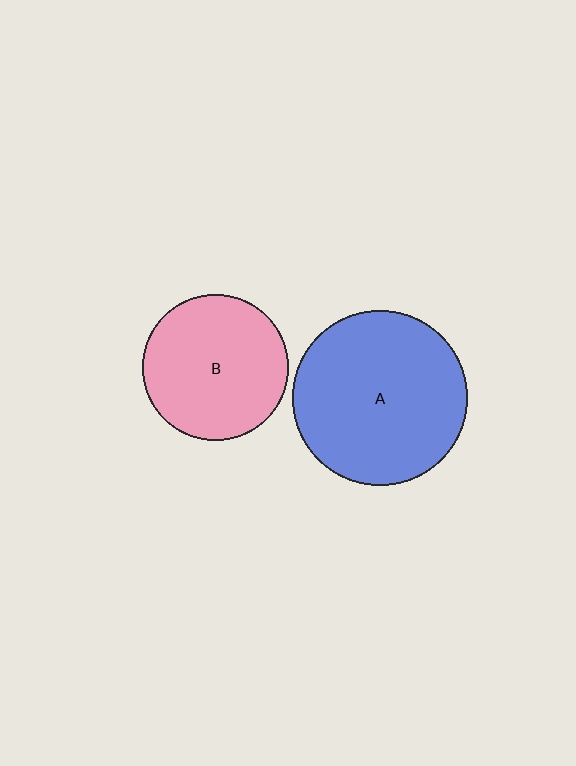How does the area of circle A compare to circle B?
Approximately 1.4 times.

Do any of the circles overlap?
No, none of the circles overlap.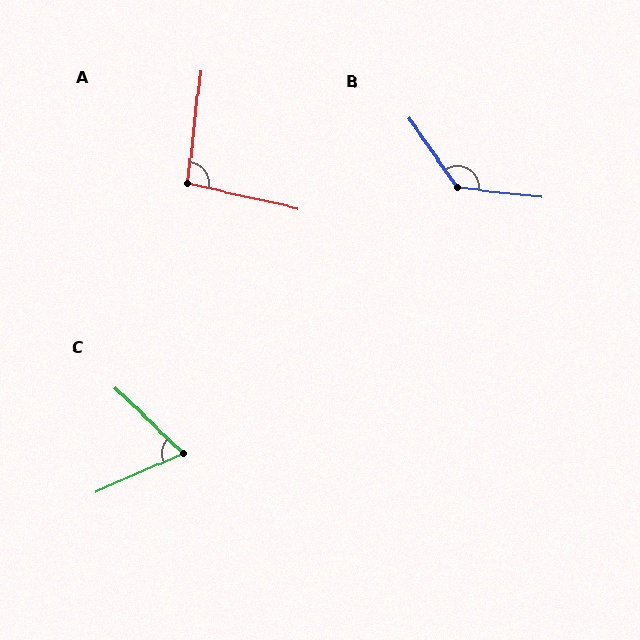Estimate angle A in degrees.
Approximately 96 degrees.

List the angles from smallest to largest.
C (67°), A (96°), B (131°).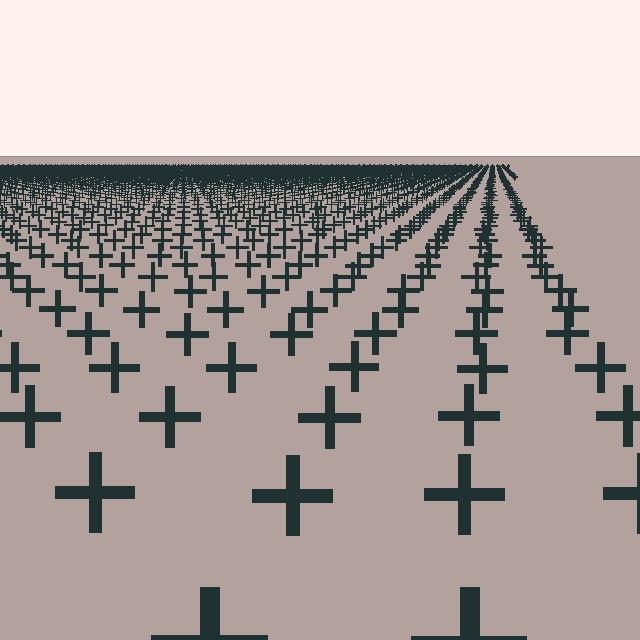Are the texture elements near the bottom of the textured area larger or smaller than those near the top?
Larger. Near the bottom, elements are closer to the viewer and appear at a bigger on-screen size.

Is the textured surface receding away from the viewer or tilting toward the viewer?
The surface is receding away from the viewer. Texture elements get smaller and denser toward the top.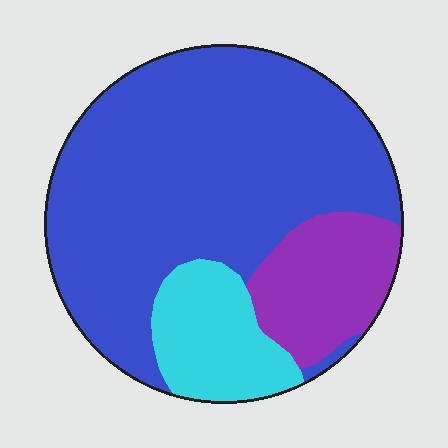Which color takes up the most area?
Blue, at roughly 70%.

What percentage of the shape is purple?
Purple covers roughly 15% of the shape.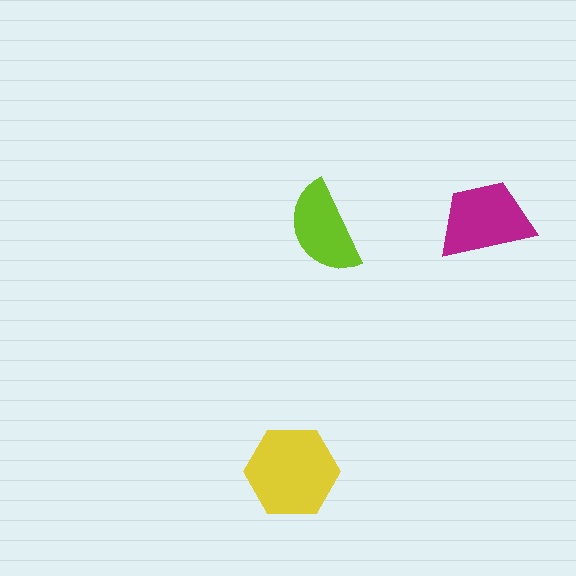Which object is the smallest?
The lime semicircle.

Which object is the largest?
The yellow hexagon.